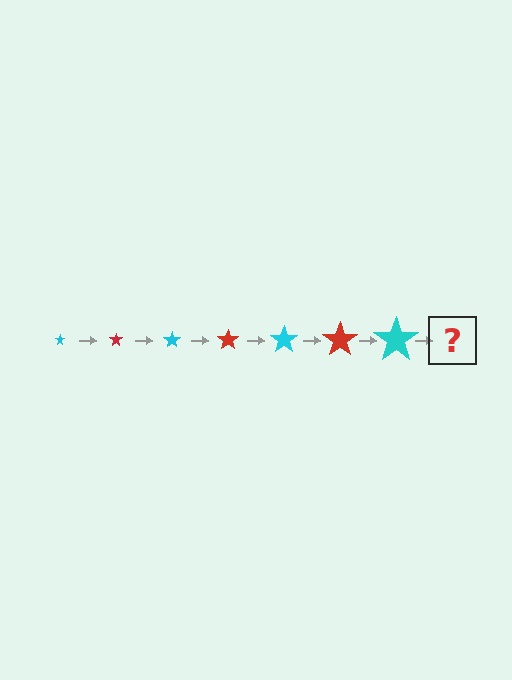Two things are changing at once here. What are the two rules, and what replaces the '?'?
The two rules are that the star grows larger each step and the color cycles through cyan and red. The '?' should be a red star, larger than the previous one.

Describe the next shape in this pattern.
It should be a red star, larger than the previous one.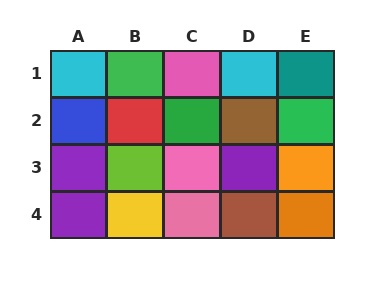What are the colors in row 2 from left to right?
Blue, red, green, brown, green.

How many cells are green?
3 cells are green.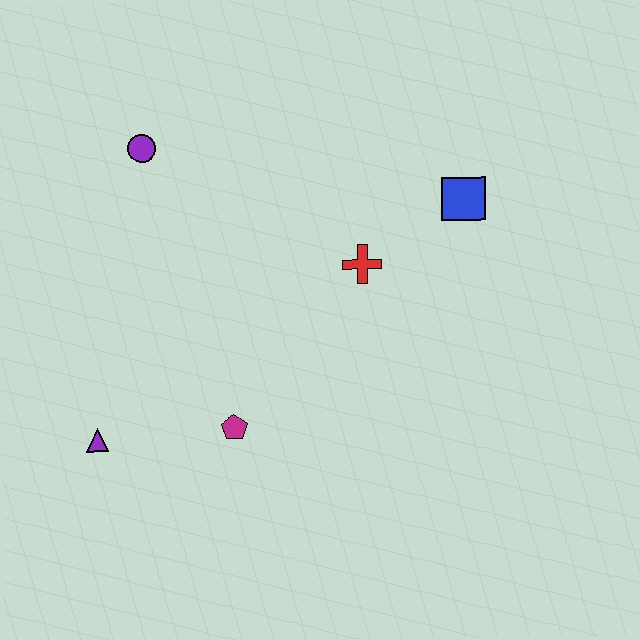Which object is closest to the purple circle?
The red cross is closest to the purple circle.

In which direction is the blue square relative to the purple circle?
The blue square is to the right of the purple circle.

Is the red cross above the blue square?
No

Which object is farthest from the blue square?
The purple triangle is farthest from the blue square.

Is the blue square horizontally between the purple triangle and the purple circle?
No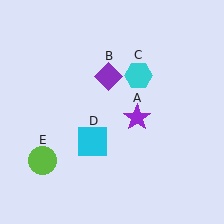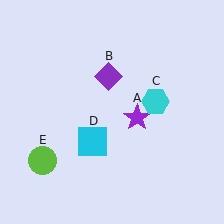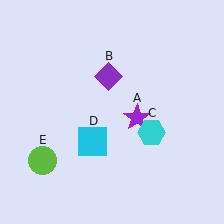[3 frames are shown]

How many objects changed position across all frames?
1 object changed position: cyan hexagon (object C).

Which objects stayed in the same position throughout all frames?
Purple star (object A) and purple diamond (object B) and cyan square (object D) and lime circle (object E) remained stationary.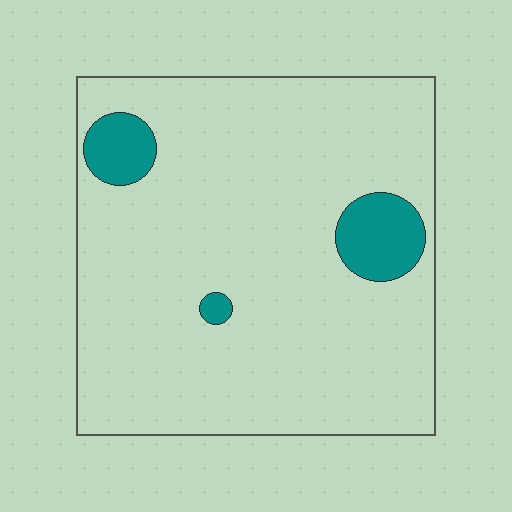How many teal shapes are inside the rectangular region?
3.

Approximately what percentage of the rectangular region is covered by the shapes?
Approximately 10%.